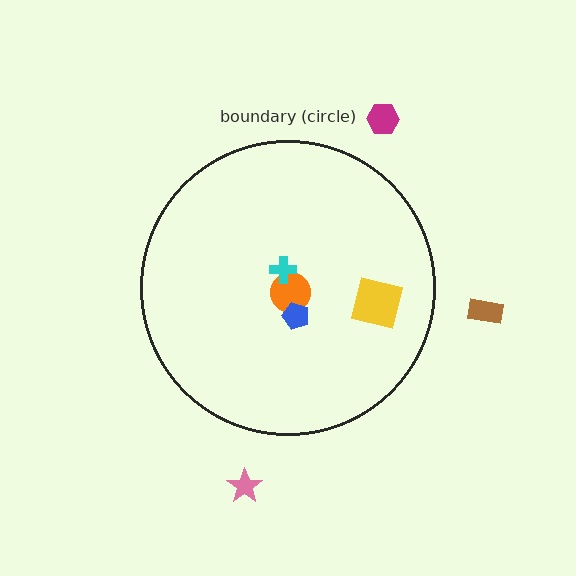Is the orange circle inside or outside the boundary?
Inside.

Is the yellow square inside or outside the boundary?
Inside.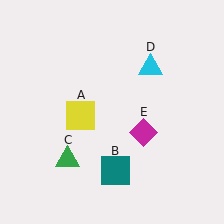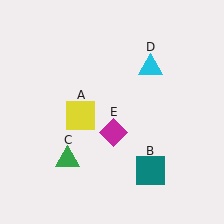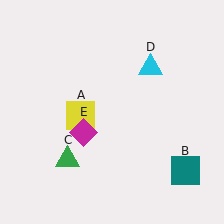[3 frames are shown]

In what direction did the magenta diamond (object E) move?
The magenta diamond (object E) moved left.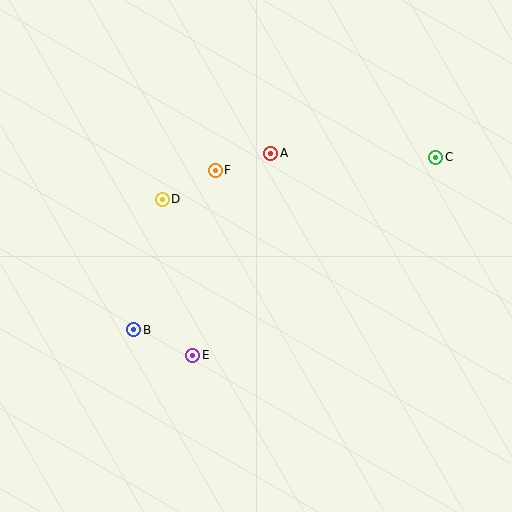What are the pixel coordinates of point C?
Point C is at (436, 157).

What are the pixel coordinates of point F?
Point F is at (215, 170).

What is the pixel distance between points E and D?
The distance between E and D is 159 pixels.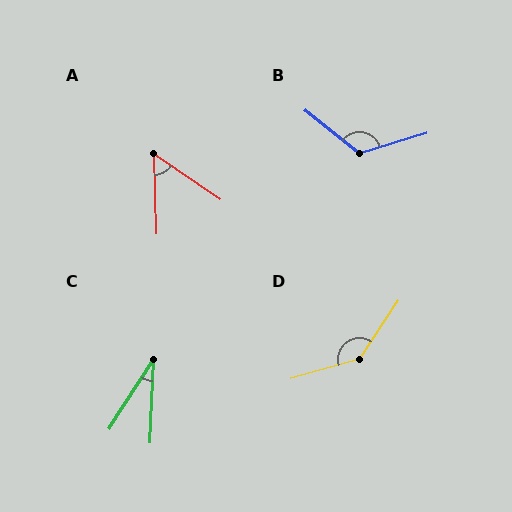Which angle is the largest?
D, at approximately 140 degrees.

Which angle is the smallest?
C, at approximately 31 degrees.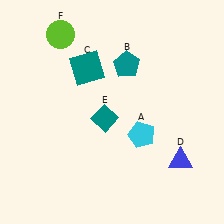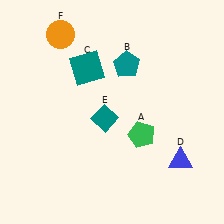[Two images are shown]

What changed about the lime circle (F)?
In Image 1, F is lime. In Image 2, it changed to orange.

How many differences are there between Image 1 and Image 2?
There are 2 differences between the two images.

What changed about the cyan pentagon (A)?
In Image 1, A is cyan. In Image 2, it changed to green.